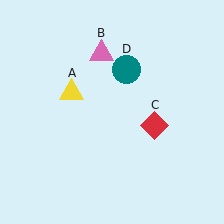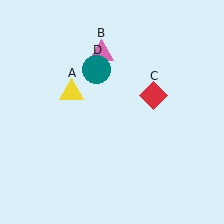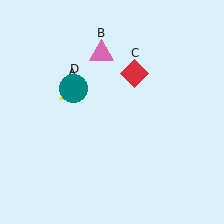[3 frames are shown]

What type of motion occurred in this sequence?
The red diamond (object C), teal circle (object D) rotated counterclockwise around the center of the scene.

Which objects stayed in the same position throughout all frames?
Yellow triangle (object A) and pink triangle (object B) remained stationary.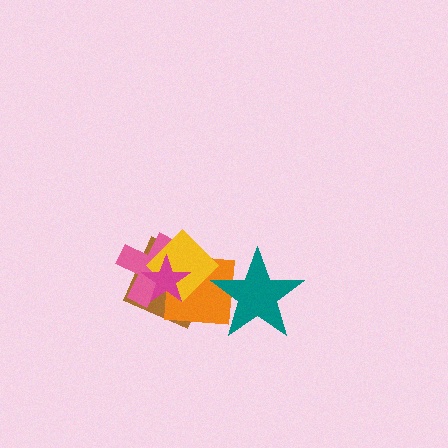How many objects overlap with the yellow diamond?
4 objects overlap with the yellow diamond.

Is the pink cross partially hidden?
Yes, it is partially covered by another shape.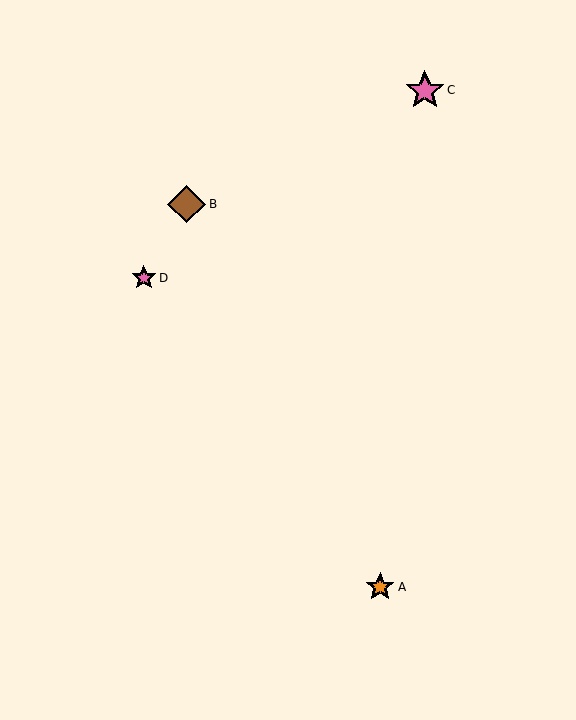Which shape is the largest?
The pink star (labeled C) is the largest.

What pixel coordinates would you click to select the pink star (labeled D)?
Click at (144, 278) to select the pink star D.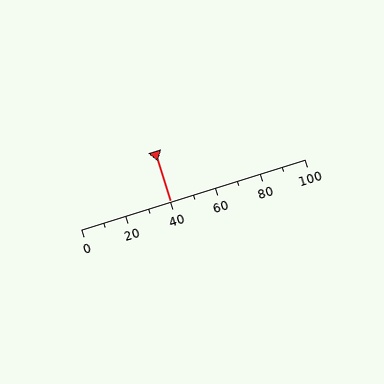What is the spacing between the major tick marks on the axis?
The major ticks are spaced 20 apart.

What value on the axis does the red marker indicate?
The marker indicates approximately 40.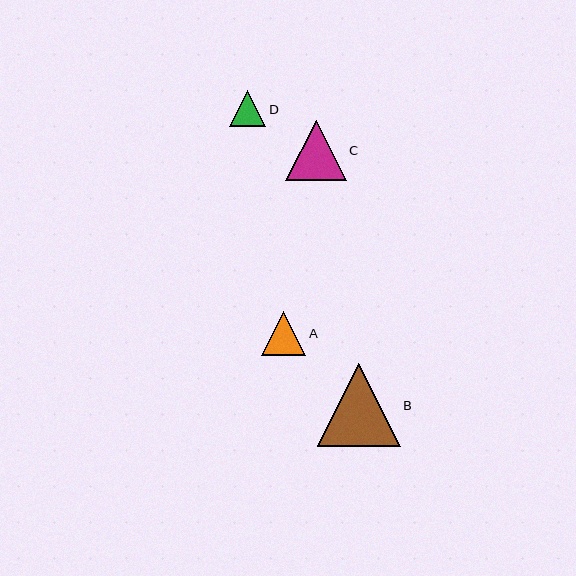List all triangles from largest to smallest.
From largest to smallest: B, C, A, D.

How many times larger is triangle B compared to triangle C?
Triangle B is approximately 1.4 times the size of triangle C.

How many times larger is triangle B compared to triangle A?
Triangle B is approximately 1.9 times the size of triangle A.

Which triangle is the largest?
Triangle B is the largest with a size of approximately 83 pixels.